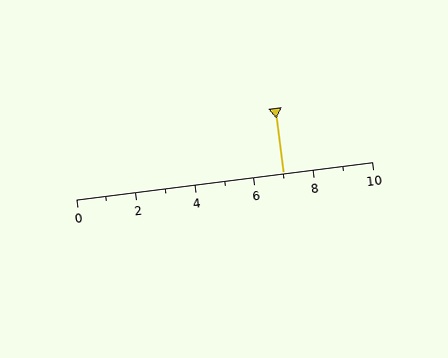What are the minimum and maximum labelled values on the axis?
The axis runs from 0 to 10.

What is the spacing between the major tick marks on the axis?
The major ticks are spaced 2 apart.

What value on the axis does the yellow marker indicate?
The marker indicates approximately 7.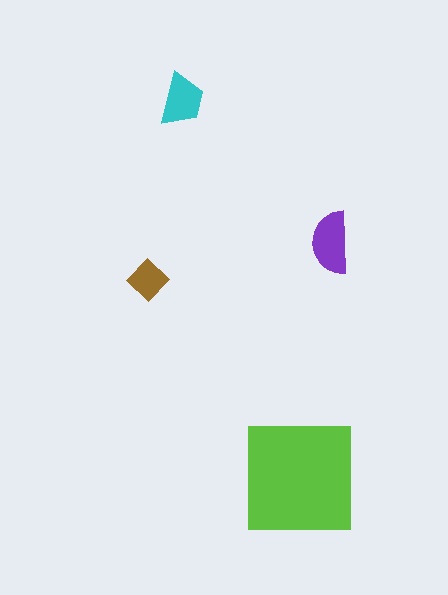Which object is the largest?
The lime square.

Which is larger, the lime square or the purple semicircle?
The lime square.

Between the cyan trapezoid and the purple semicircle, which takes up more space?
The purple semicircle.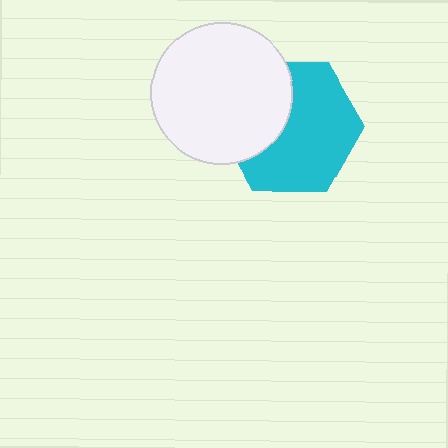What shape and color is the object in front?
The object in front is a white circle.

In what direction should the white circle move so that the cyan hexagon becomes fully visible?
The white circle should move left. That is the shortest direction to clear the overlap and leave the cyan hexagon fully visible.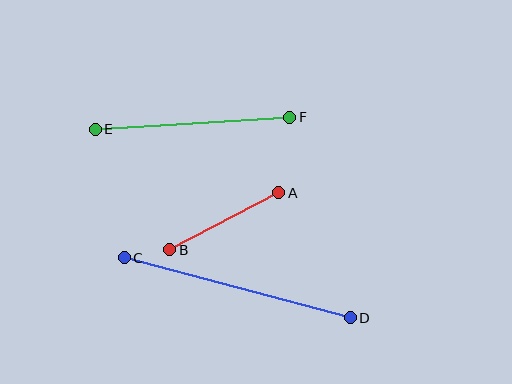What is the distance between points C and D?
The distance is approximately 234 pixels.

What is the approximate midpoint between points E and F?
The midpoint is at approximately (192, 123) pixels.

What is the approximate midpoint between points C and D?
The midpoint is at approximately (237, 288) pixels.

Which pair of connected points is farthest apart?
Points C and D are farthest apart.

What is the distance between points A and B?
The distance is approximately 123 pixels.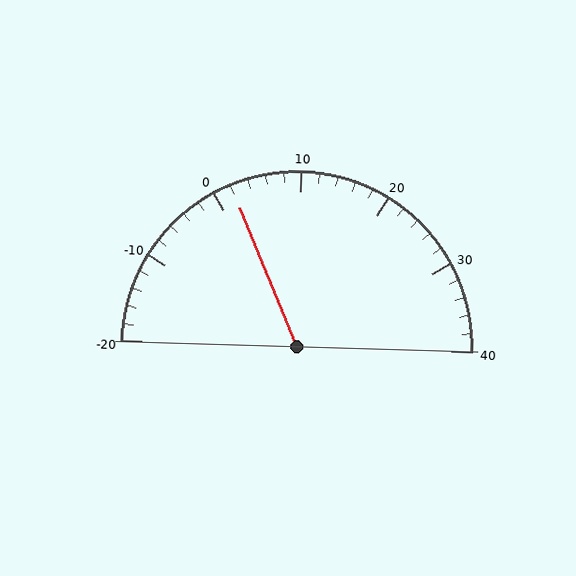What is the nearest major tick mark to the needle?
The nearest major tick mark is 0.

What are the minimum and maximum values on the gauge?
The gauge ranges from -20 to 40.